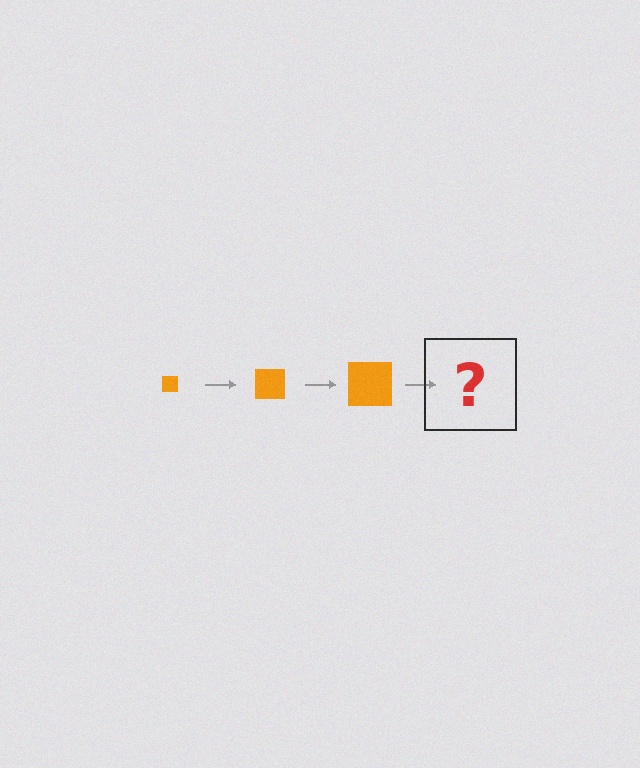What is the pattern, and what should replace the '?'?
The pattern is that the square gets progressively larger each step. The '?' should be an orange square, larger than the previous one.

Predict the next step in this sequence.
The next step is an orange square, larger than the previous one.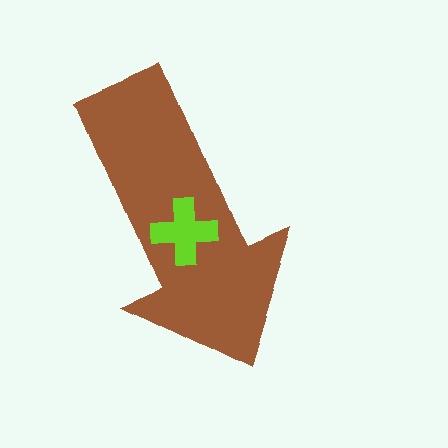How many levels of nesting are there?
2.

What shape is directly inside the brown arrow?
The lime cross.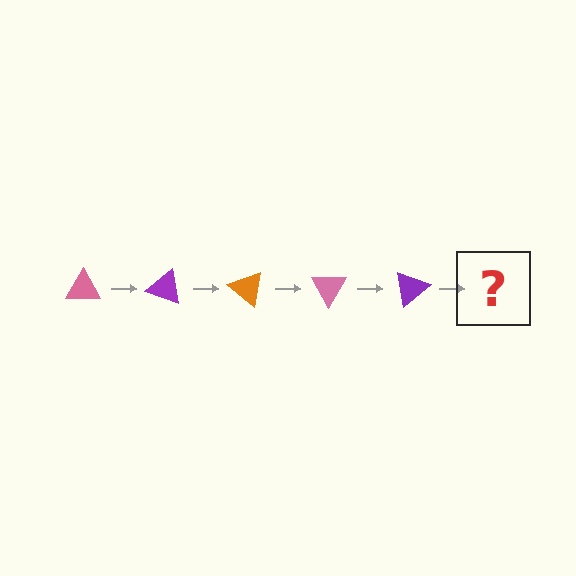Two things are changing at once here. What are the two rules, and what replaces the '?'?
The two rules are that it rotates 20 degrees each step and the color cycles through pink, purple, and orange. The '?' should be an orange triangle, rotated 100 degrees from the start.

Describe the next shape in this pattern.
It should be an orange triangle, rotated 100 degrees from the start.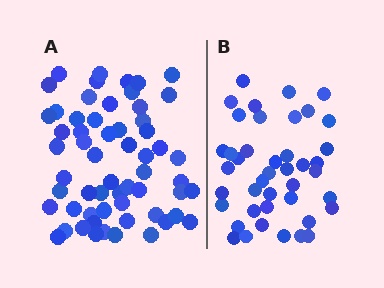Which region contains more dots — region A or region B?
Region A (the left region) has more dots.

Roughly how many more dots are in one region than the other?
Region A has approximately 15 more dots than region B.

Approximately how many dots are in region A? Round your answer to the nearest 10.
About 60 dots. (The exact count is 59, which rounds to 60.)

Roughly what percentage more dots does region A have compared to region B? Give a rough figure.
About 40% more.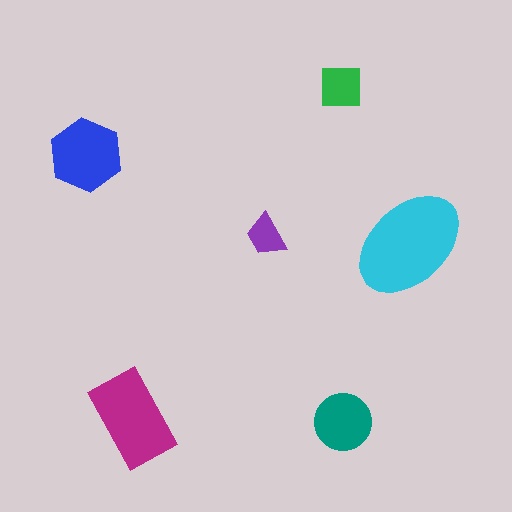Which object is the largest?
The cyan ellipse.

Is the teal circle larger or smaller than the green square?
Larger.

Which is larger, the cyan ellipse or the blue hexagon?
The cyan ellipse.